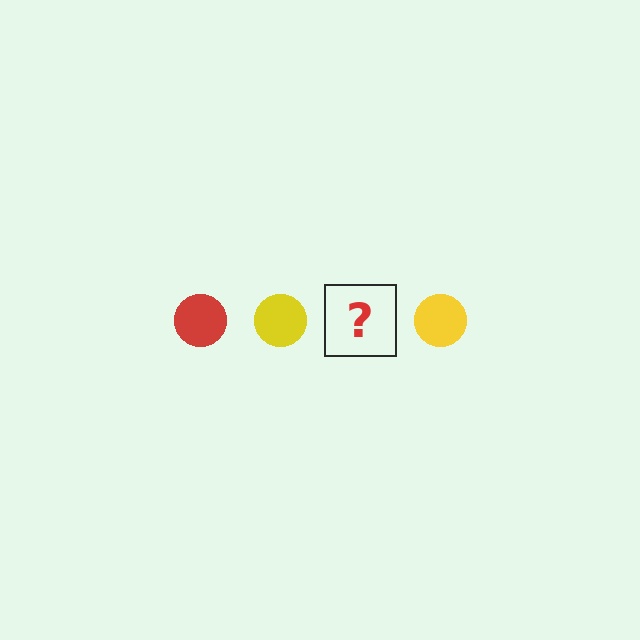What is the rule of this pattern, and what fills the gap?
The rule is that the pattern cycles through red, yellow circles. The gap should be filled with a red circle.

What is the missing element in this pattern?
The missing element is a red circle.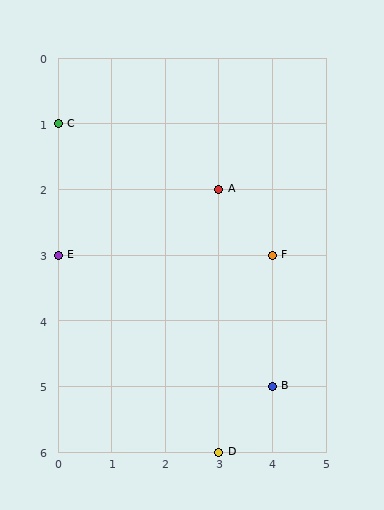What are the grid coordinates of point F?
Point F is at grid coordinates (4, 3).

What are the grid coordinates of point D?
Point D is at grid coordinates (3, 6).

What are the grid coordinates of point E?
Point E is at grid coordinates (0, 3).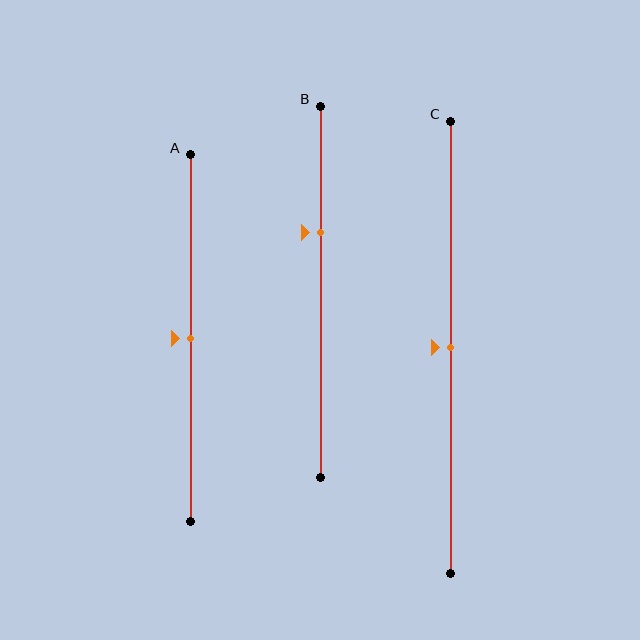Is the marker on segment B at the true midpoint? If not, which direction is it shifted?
No, the marker on segment B is shifted upward by about 16% of the segment length.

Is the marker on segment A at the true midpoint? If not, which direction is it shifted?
Yes, the marker on segment A is at the true midpoint.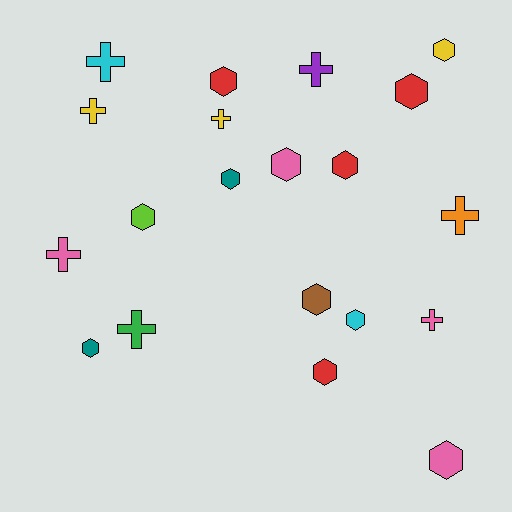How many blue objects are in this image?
There are no blue objects.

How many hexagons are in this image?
There are 12 hexagons.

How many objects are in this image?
There are 20 objects.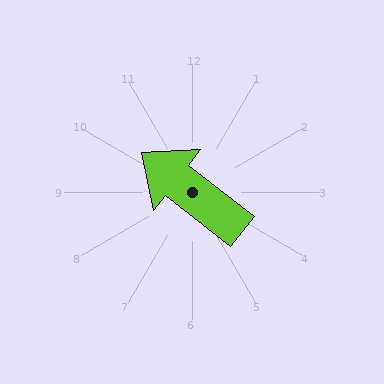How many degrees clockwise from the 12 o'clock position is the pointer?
Approximately 308 degrees.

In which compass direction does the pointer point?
Northwest.